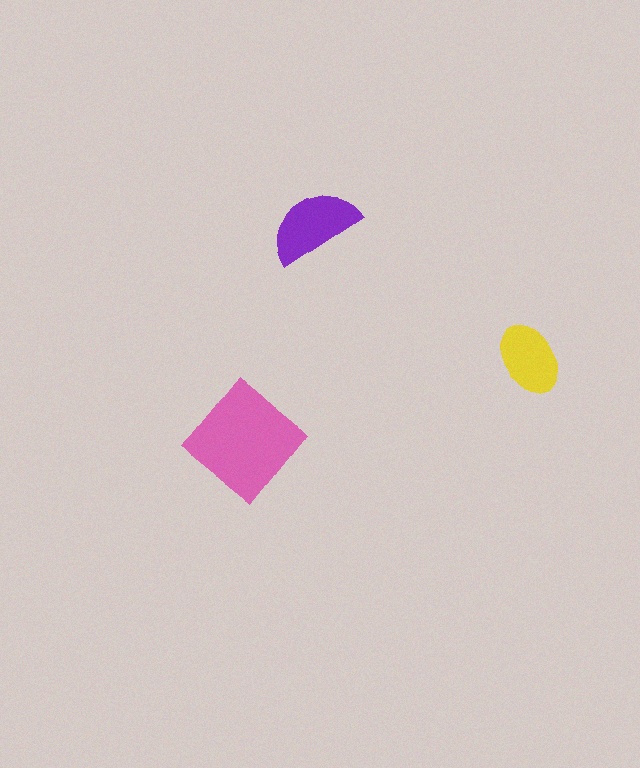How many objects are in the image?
There are 3 objects in the image.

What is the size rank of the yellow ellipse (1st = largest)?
3rd.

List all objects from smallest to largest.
The yellow ellipse, the purple semicircle, the pink diamond.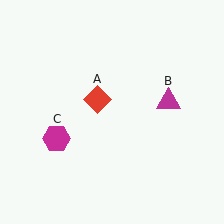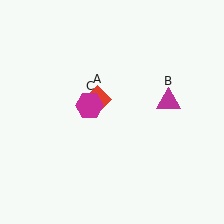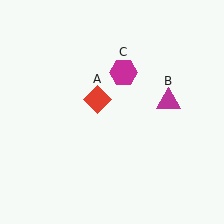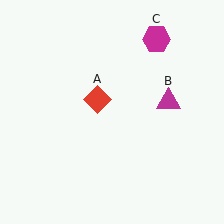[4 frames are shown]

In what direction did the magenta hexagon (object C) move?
The magenta hexagon (object C) moved up and to the right.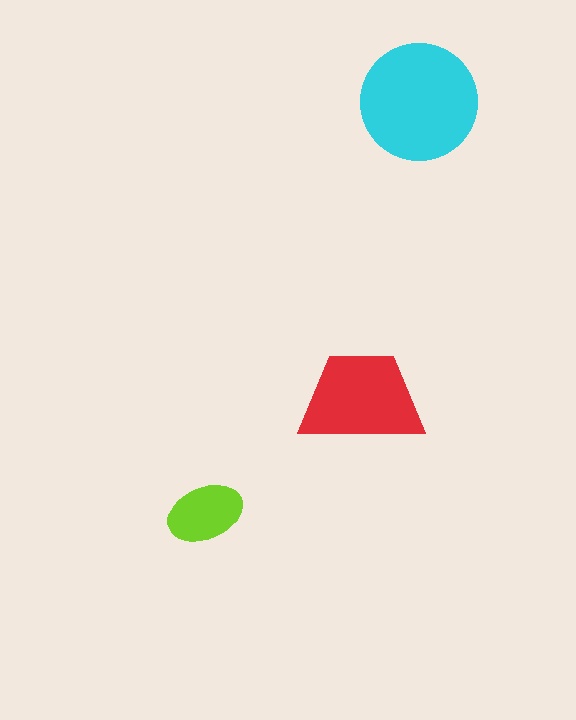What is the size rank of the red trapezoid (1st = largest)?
2nd.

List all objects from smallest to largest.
The lime ellipse, the red trapezoid, the cyan circle.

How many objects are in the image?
There are 3 objects in the image.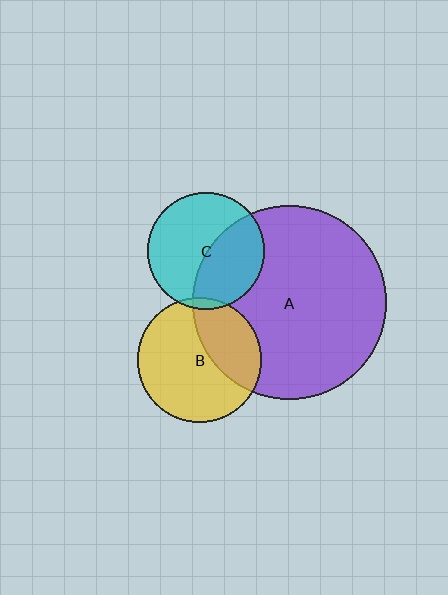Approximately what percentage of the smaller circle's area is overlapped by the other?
Approximately 5%.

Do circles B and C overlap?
Yes.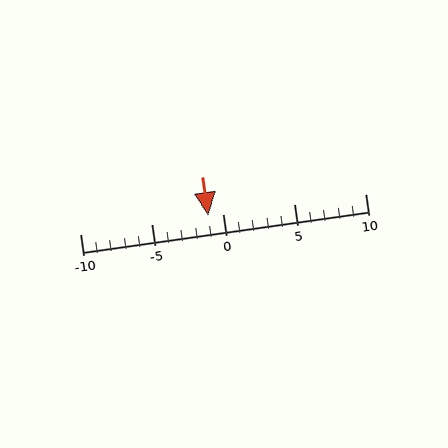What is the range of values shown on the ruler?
The ruler shows values from -10 to 10.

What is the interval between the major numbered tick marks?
The major tick marks are spaced 5 units apart.